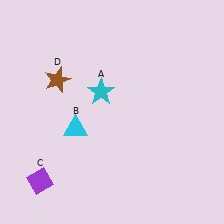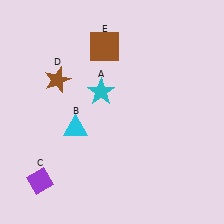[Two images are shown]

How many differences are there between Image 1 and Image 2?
There is 1 difference between the two images.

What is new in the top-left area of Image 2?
A brown square (E) was added in the top-left area of Image 2.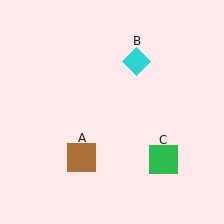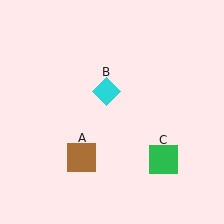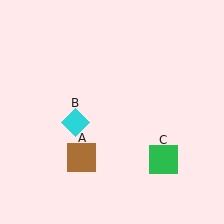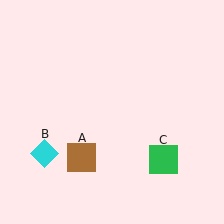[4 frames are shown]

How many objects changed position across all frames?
1 object changed position: cyan diamond (object B).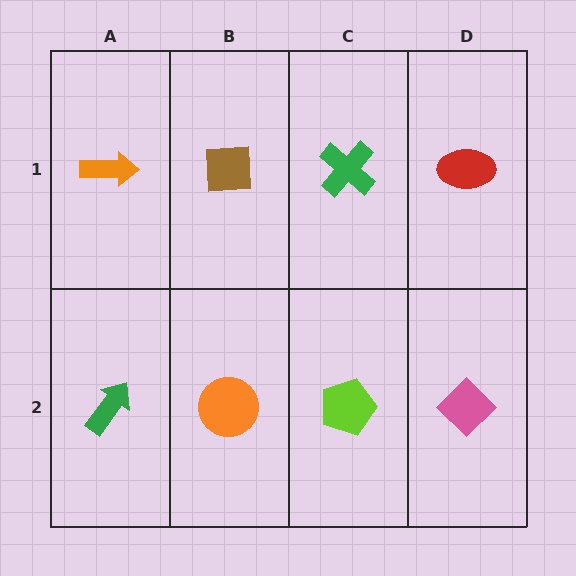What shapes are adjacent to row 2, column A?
An orange arrow (row 1, column A), an orange circle (row 2, column B).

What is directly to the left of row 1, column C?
A brown square.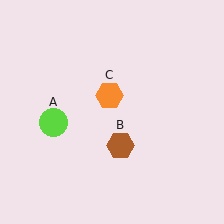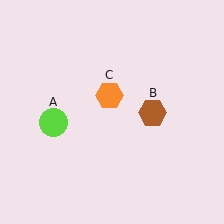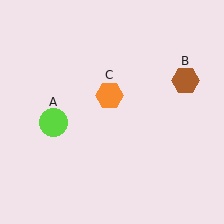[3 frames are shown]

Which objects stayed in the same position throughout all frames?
Lime circle (object A) and orange hexagon (object C) remained stationary.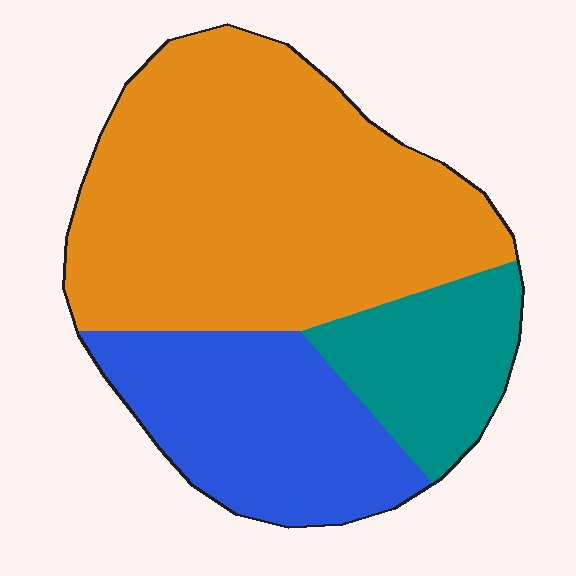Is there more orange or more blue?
Orange.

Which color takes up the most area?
Orange, at roughly 55%.